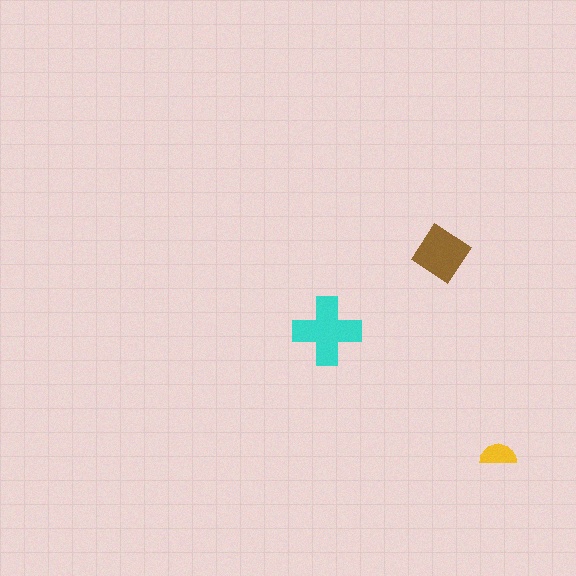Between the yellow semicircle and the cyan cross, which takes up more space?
The cyan cross.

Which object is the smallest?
The yellow semicircle.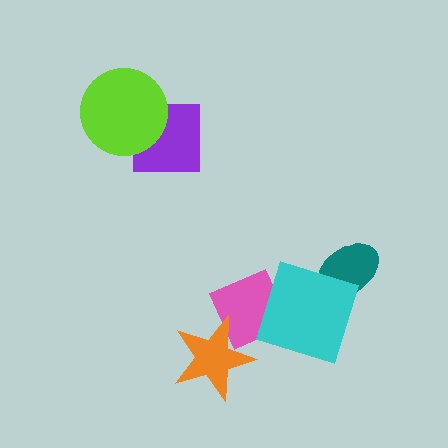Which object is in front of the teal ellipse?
The cyan square is in front of the teal ellipse.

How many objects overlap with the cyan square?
2 objects overlap with the cyan square.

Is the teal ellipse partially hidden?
Yes, it is partially covered by another shape.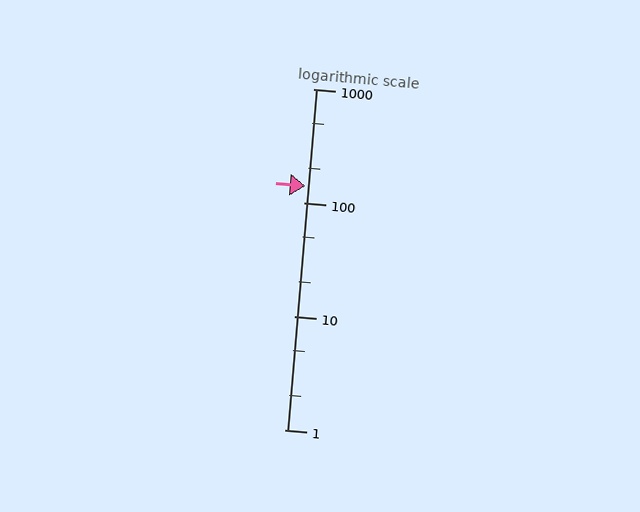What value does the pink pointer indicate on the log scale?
The pointer indicates approximately 140.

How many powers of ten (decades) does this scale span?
The scale spans 3 decades, from 1 to 1000.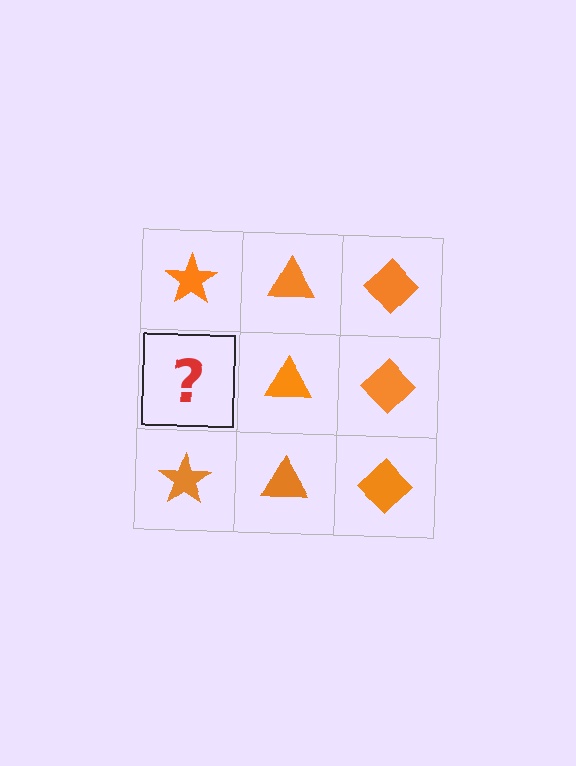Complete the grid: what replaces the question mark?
The question mark should be replaced with an orange star.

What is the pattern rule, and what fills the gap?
The rule is that each column has a consistent shape. The gap should be filled with an orange star.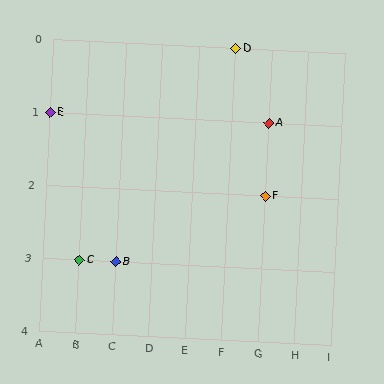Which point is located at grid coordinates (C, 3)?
Point B is at (C, 3).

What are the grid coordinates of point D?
Point D is at grid coordinates (F, 0).